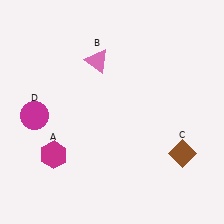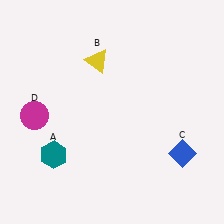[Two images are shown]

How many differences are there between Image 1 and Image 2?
There are 3 differences between the two images.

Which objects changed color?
A changed from magenta to teal. B changed from pink to yellow. C changed from brown to blue.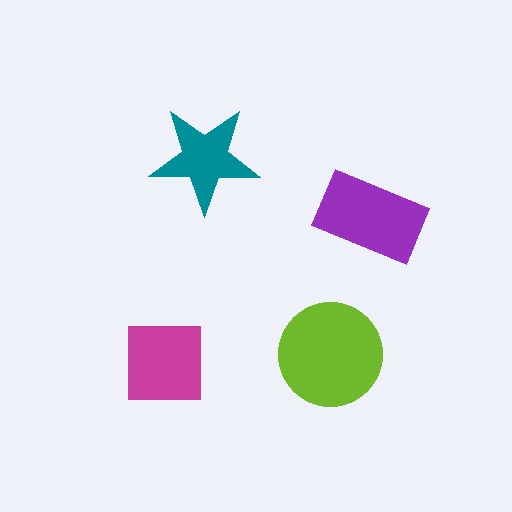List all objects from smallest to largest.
The teal star, the magenta square, the purple rectangle, the lime circle.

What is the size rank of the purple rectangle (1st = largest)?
2nd.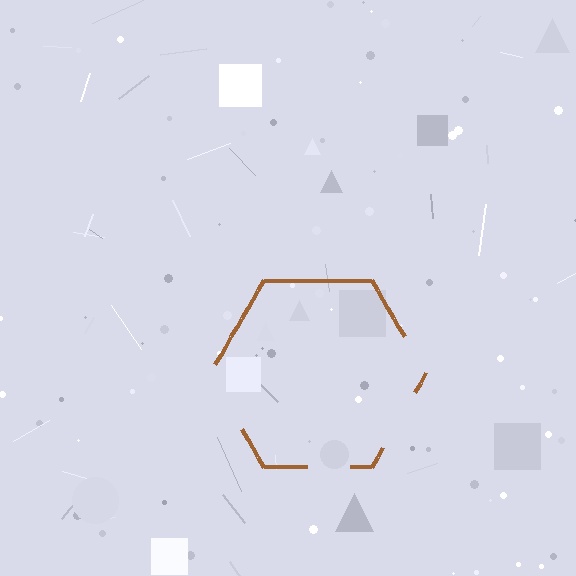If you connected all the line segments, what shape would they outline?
They would outline a hexagon.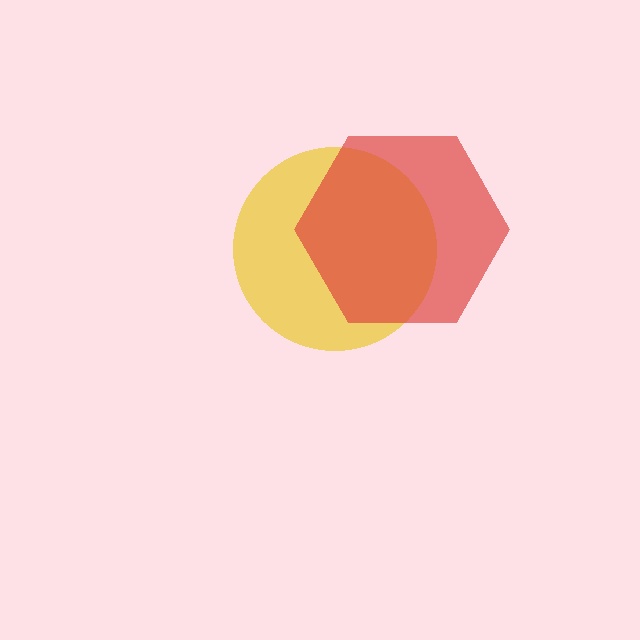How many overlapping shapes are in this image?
There are 2 overlapping shapes in the image.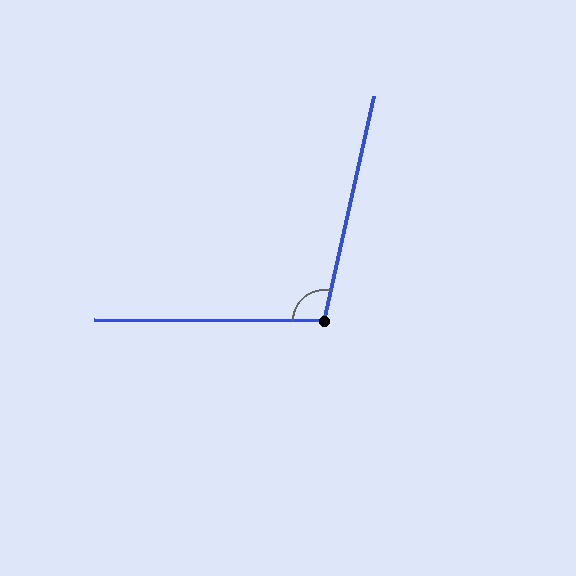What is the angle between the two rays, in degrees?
Approximately 102 degrees.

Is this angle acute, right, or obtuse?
It is obtuse.